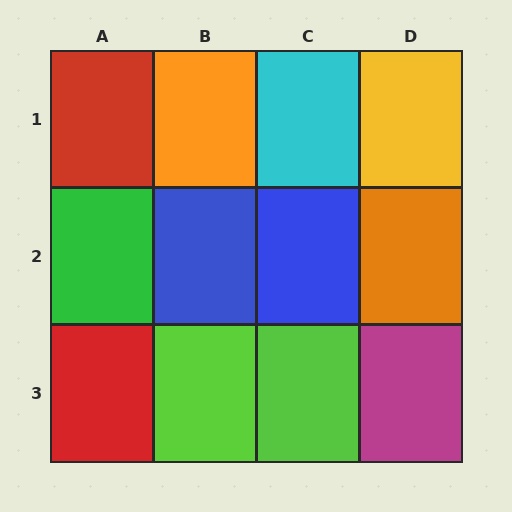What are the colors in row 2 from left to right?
Green, blue, blue, orange.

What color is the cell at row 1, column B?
Orange.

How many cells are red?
2 cells are red.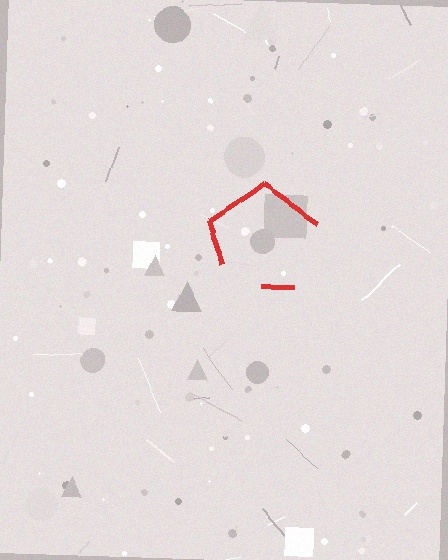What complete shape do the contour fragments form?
The contour fragments form a pentagon.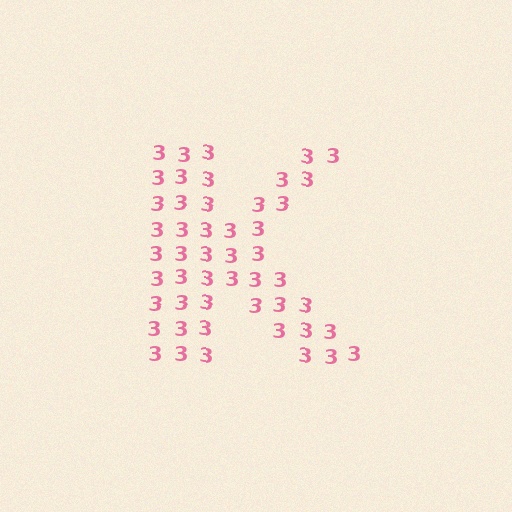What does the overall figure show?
The overall figure shows the letter K.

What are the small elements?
The small elements are digit 3's.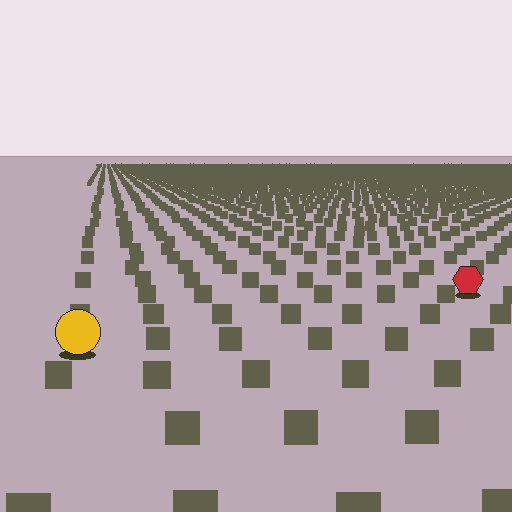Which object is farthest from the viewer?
The red hexagon is farthest from the viewer. It appears smaller and the ground texture around it is denser.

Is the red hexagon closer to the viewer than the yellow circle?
No. The yellow circle is closer — you can tell from the texture gradient: the ground texture is coarser near it.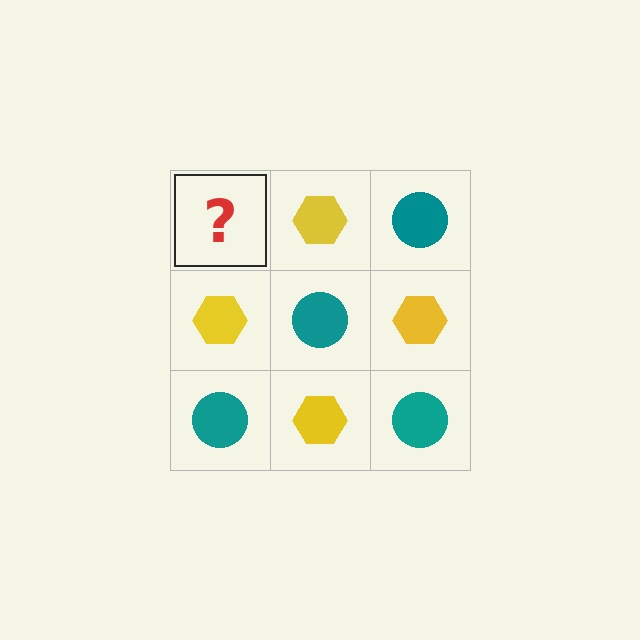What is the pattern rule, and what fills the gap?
The rule is that it alternates teal circle and yellow hexagon in a checkerboard pattern. The gap should be filled with a teal circle.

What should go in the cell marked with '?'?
The missing cell should contain a teal circle.